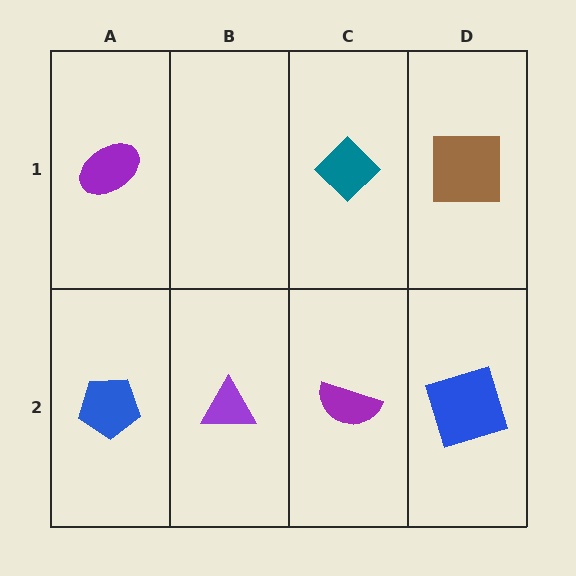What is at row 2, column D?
A blue square.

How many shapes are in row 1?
3 shapes.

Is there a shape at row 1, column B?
No, that cell is empty.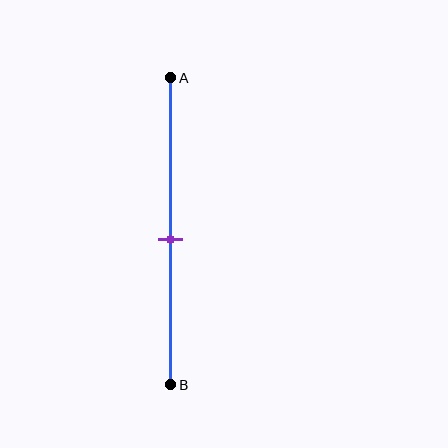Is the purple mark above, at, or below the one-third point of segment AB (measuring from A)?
The purple mark is below the one-third point of segment AB.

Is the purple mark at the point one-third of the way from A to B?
No, the mark is at about 55% from A, not at the 33% one-third point.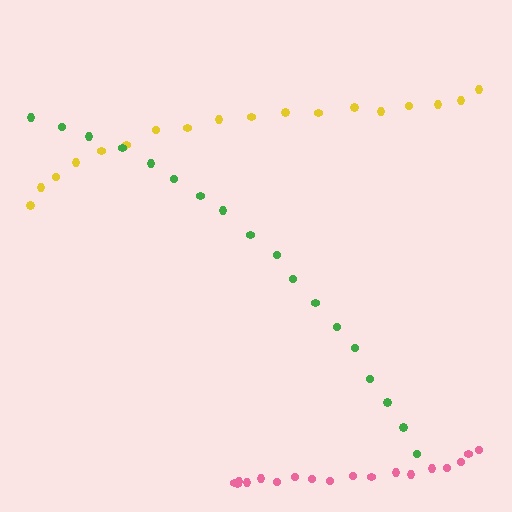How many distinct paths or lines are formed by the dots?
There are 3 distinct paths.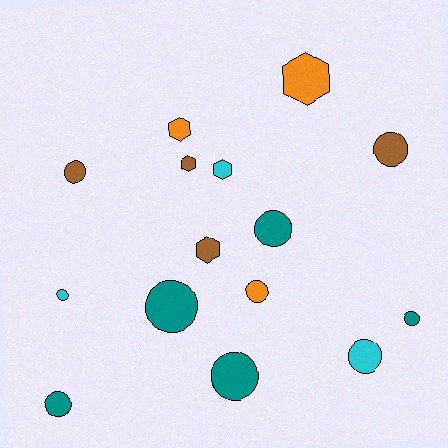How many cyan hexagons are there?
There is 1 cyan hexagon.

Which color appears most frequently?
Teal, with 5 objects.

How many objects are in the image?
There are 15 objects.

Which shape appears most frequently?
Circle, with 10 objects.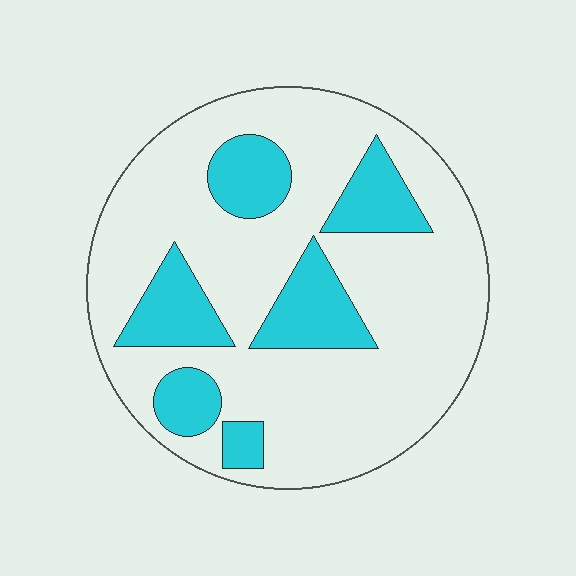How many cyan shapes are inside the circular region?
6.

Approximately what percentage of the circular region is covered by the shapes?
Approximately 25%.